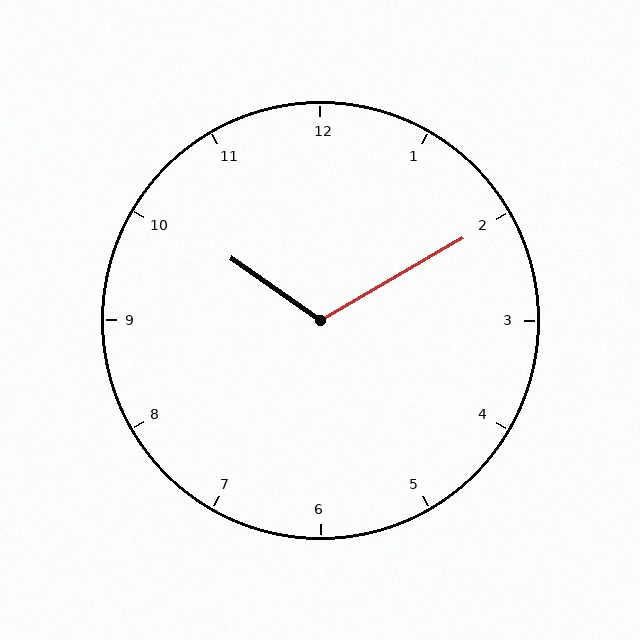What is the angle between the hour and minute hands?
Approximately 115 degrees.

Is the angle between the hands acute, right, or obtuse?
It is obtuse.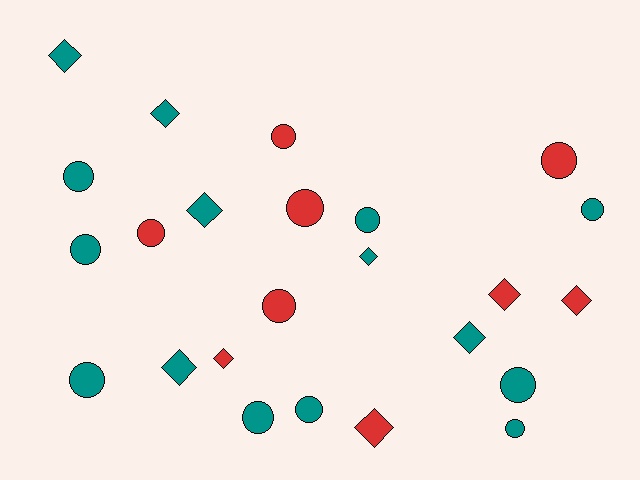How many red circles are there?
There are 5 red circles.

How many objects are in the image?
There are 24 objects.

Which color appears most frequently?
Teal, with 15 objects.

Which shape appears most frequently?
Circle, with 14 objects.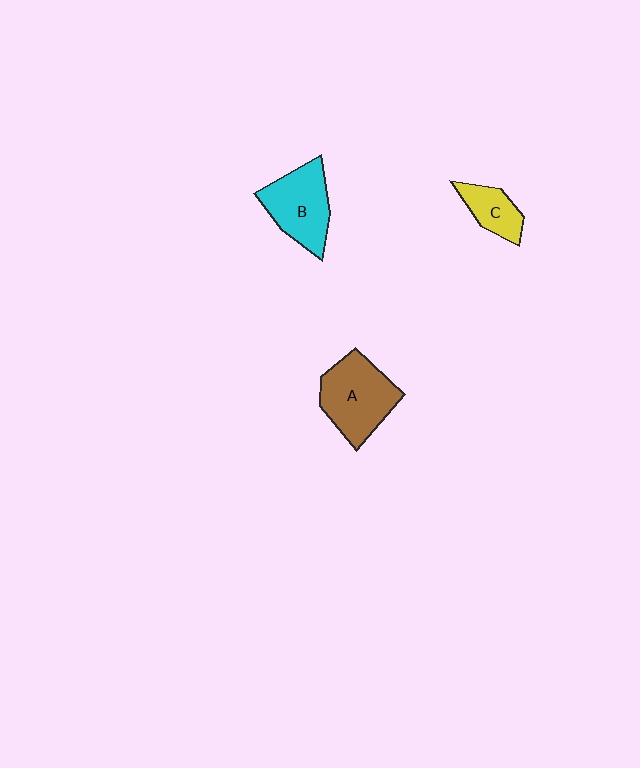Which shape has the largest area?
Shape A (brown).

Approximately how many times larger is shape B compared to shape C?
Approximately 1.8 times.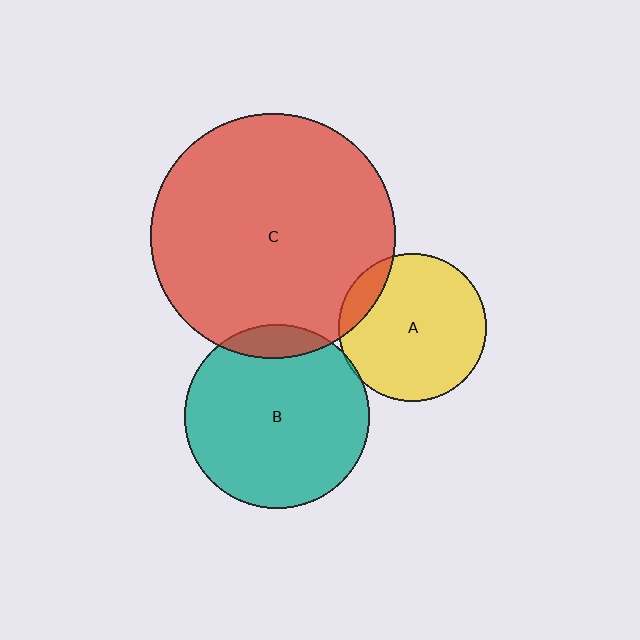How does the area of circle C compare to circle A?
Approximately 2.8 times.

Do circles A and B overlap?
Yes.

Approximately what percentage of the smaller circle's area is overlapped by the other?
Approximately 5%.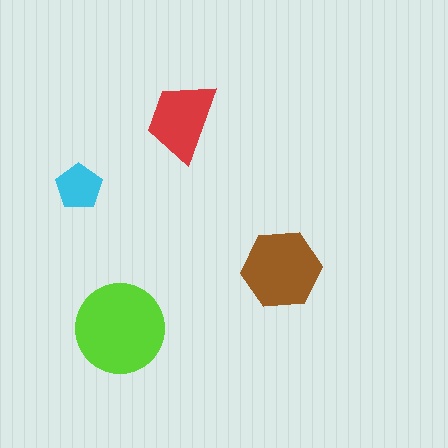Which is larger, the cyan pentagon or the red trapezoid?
The red trapezoid.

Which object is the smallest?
The cyan pentagon.